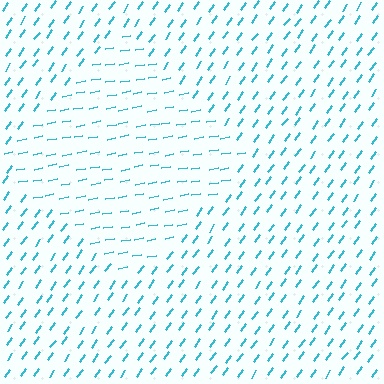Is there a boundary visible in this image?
Yes, there is a texture boundary formed by a change in line orientation.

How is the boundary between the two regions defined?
The boundary is defined purely by a change in line orientation (approximately 45 degrees difference). All lines are the same color and thickness.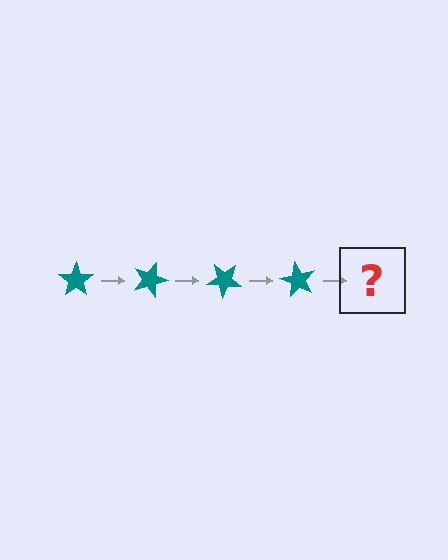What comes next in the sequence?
The next element should be a teal star rotated 80 degrees.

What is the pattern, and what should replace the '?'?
The pattern is that the star rotates 20 degrees each step. The '?' should be a teal star rotated 80 degrees.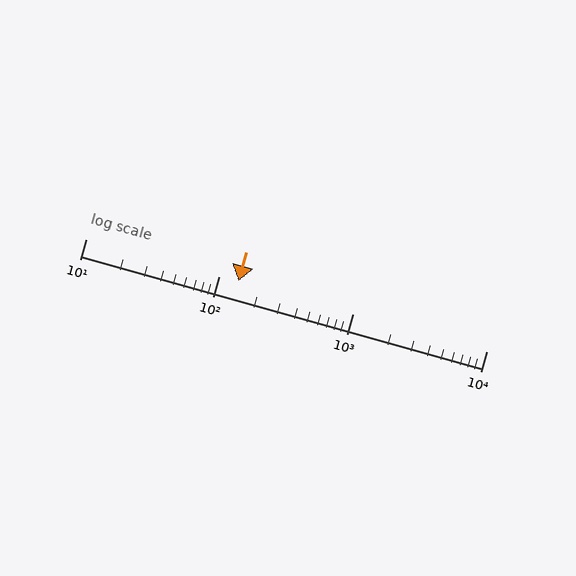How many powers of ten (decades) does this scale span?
The scale spans 3 decades, from 10 to 10000.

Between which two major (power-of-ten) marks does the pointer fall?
The pointer is between 100 and 1000.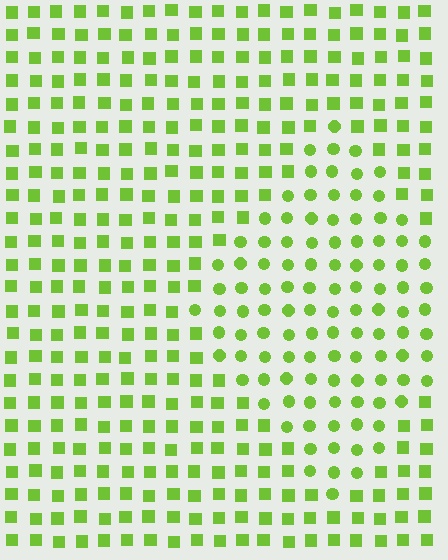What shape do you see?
I see a diamond.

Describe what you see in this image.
The image is filled with small lime elements arranged in a uniform grid. A diamond-shaped region contains circles, while the surrounding area contains squares. The boundary is defined purely by the change in element shape.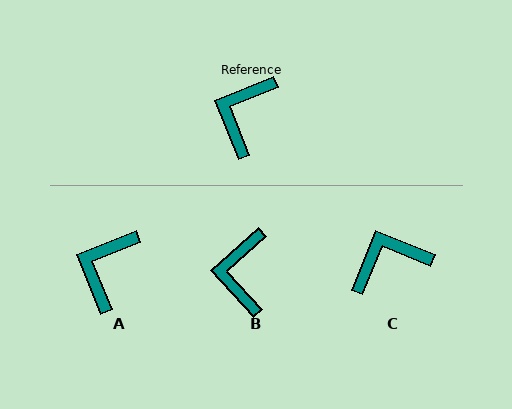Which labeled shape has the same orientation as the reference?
A.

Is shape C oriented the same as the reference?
No, it is off by about 44 degrees.